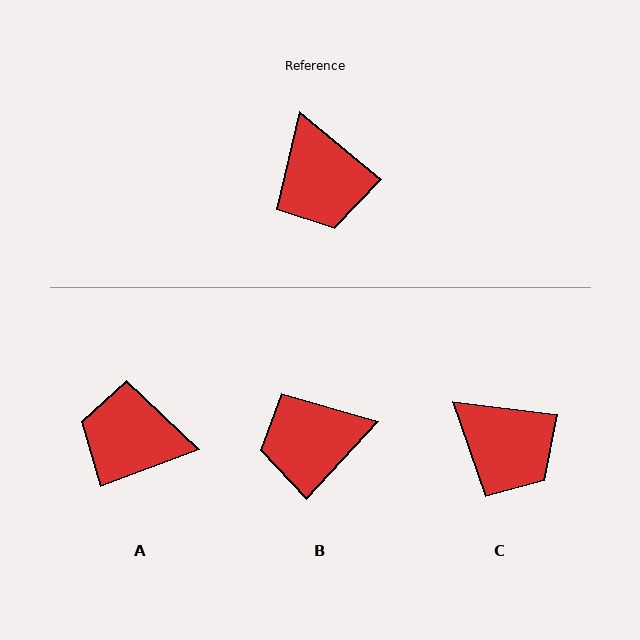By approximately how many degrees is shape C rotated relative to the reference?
Approximately 33 degrees counter-clockwise.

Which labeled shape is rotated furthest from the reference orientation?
A, about 120 degrees away.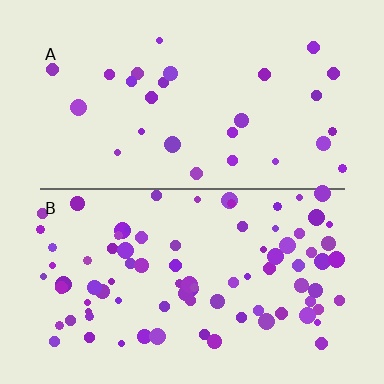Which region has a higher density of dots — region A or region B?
B (the bottom).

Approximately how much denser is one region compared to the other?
Approximately 3.1× — region B over region A.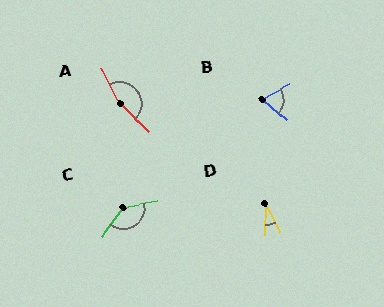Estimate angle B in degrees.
Approximately 68 degrees.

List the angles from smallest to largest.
D (27°), B (68°), C (137°), A (161°).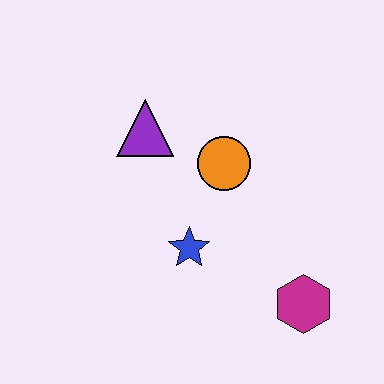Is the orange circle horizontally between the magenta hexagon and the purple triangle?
Yes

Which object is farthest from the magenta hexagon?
The purple triangle is farthest from the magenta hexagon.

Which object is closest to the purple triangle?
The orange circle is closest to the purple triangle.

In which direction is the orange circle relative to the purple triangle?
The orange circle is to the right of the purple triangle.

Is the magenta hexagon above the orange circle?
No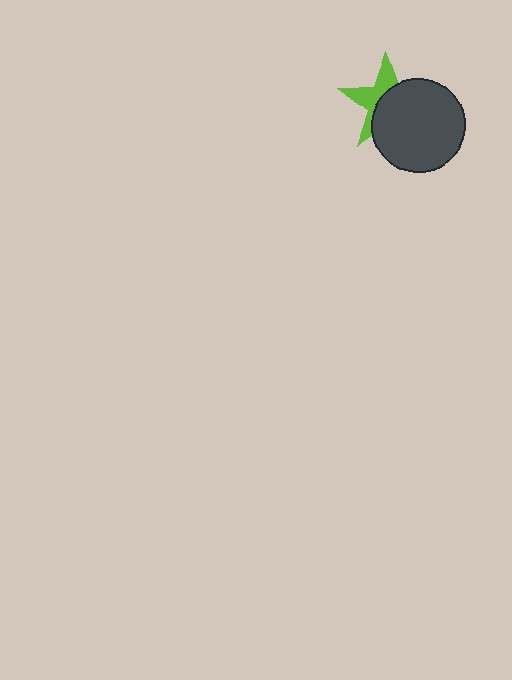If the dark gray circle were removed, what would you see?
You would see the complete lime star.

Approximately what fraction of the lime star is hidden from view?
Roughly 58% of the lime star is hidden behind the dark gray circle.